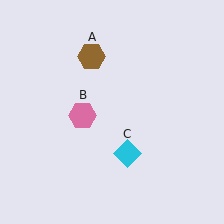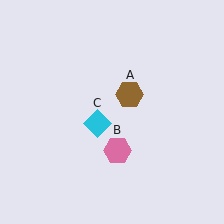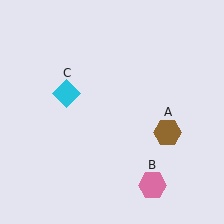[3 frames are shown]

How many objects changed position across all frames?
3 objects changed position: brown hexagon (object A), pink hexagon (object B), cyan diamond (object C).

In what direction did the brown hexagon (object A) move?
The brown hexagon (object A) moved down and to the right.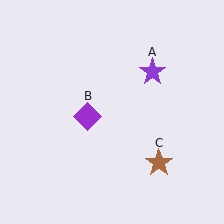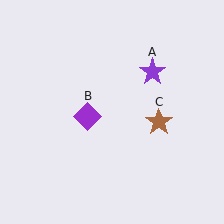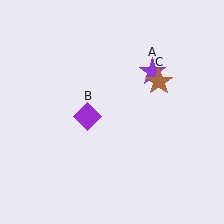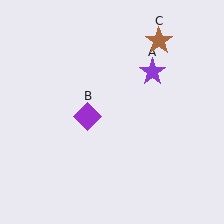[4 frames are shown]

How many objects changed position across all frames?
1 object changed position: brown star (object C).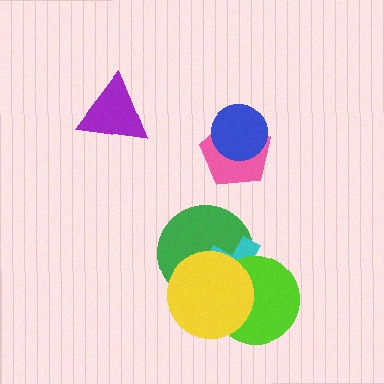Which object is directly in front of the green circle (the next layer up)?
The cyan cross is directly in front of the green circle.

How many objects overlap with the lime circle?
3 objects overlap with the lime circle.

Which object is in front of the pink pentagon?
The blue circle is in front of the pink pentagon.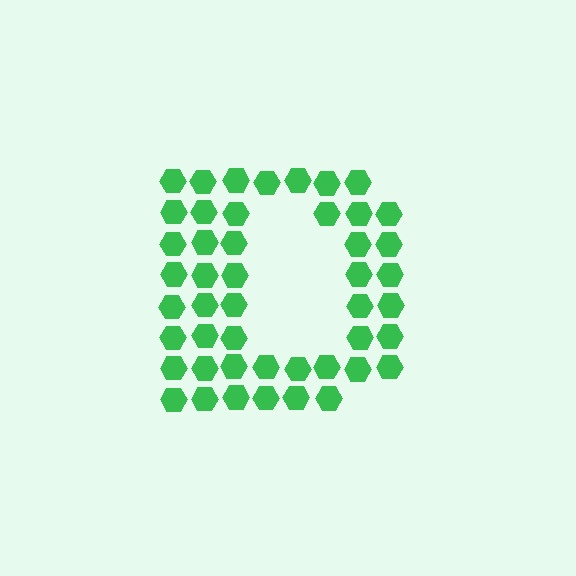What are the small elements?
The small elements are hexagons.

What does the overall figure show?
The overall figure shows the letter D.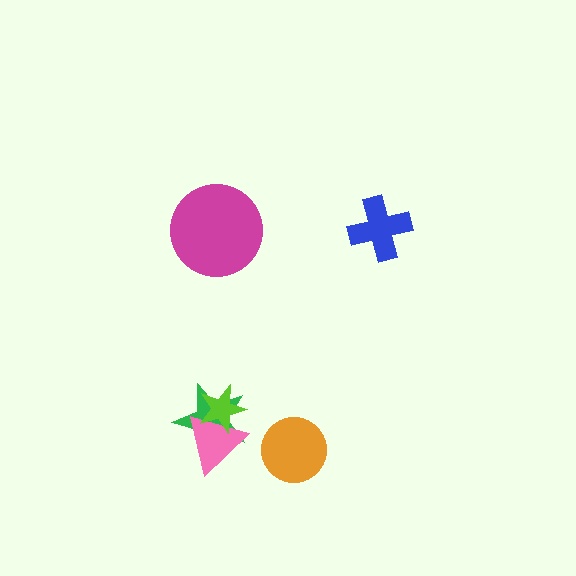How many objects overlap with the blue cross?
0 objects overlap with the blue cross.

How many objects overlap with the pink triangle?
2 objects overlap with the pink triangle.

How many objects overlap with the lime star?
2 objects overlap with the lime star.